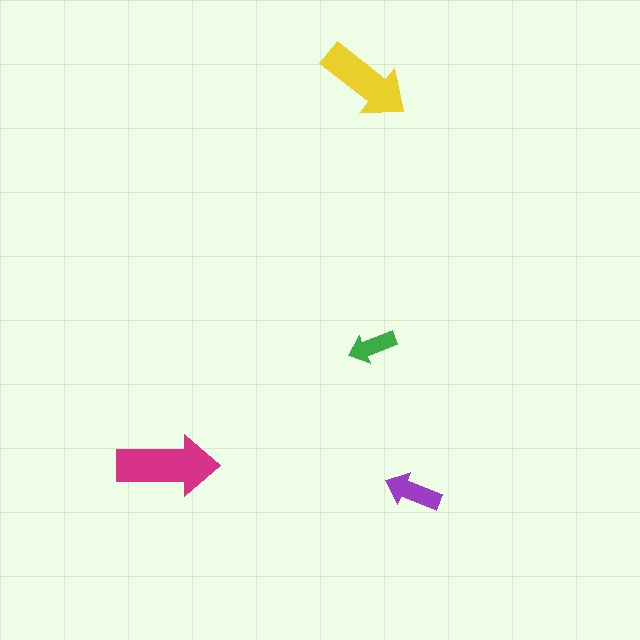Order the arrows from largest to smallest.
the magenta one, the yellow one, the purple one, the green one.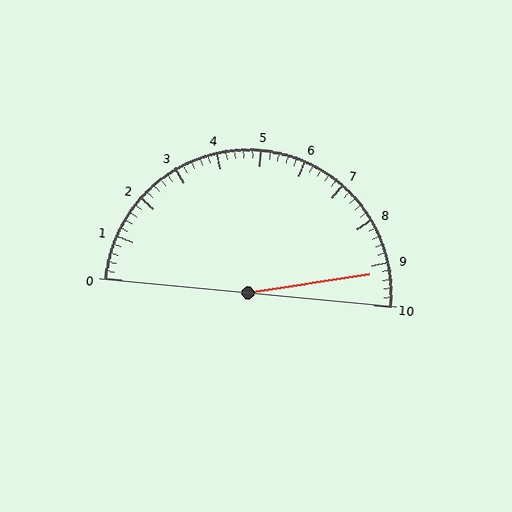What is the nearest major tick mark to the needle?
The nearest major tick mark is 9.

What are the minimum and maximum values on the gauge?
The gauge ranges from 0 to 10.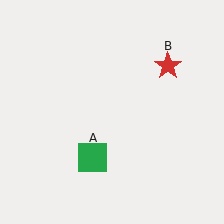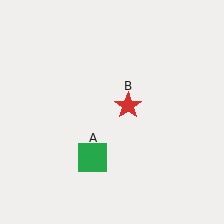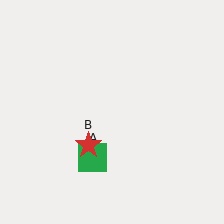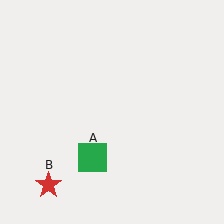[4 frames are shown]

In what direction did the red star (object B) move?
The red star (object B) moved down and to the left.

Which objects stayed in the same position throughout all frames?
Green square (object A) remained stationary.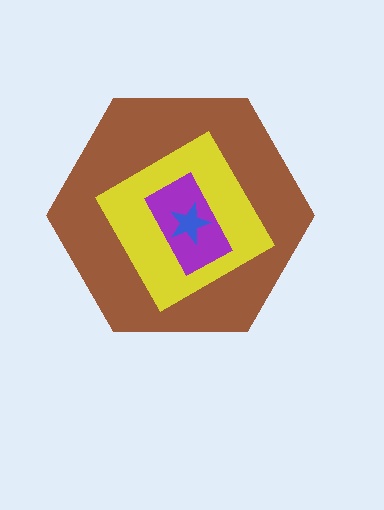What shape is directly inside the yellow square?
The purple rectangle.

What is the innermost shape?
The blue star.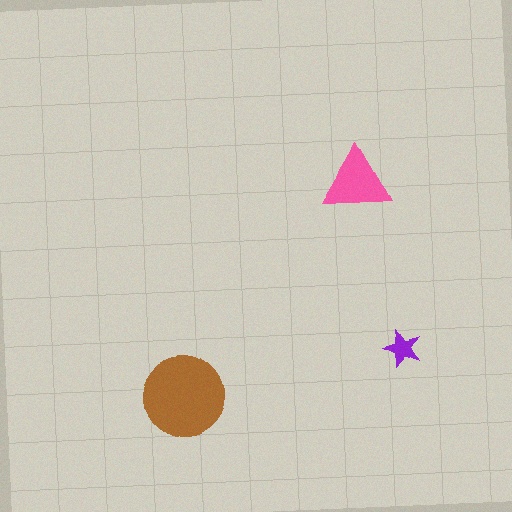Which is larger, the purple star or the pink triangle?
The pink triangle.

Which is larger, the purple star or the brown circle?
The brown circle.